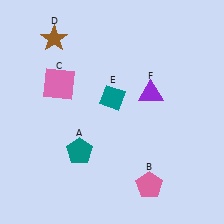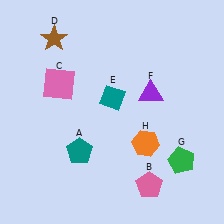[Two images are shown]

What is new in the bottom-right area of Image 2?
A green pentagon (G) was added in the bottom-right area of Image 2.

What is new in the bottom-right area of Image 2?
An orange hexagon (H) was added in the bottom-right area of Image 2.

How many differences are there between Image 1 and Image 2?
There are 2 differences between the two images.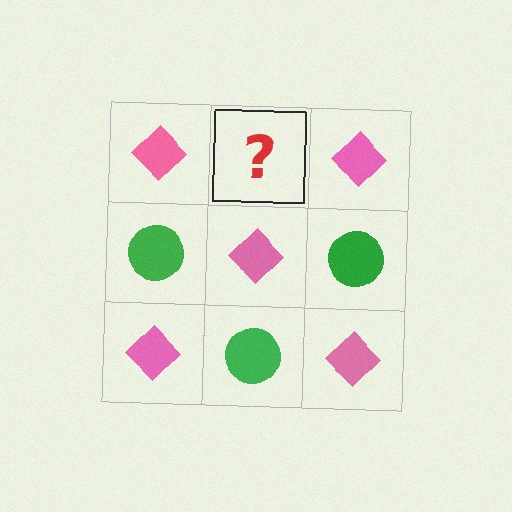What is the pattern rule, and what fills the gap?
The rule is that it alternates pink diamond and green circle in a checkerboard pattern. The gap should be filled with a green circle.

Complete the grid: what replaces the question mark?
The question mark should be replaced with a green circle.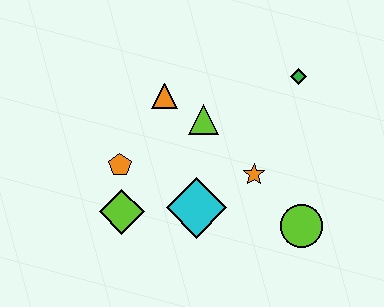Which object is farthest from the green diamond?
The lime diamond is farthest from the green diamond.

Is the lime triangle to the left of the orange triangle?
No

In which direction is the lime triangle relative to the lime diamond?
The lime triangle is above the lime diamond.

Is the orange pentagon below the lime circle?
No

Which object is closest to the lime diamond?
The orange pentagon is closest to the lime diamond.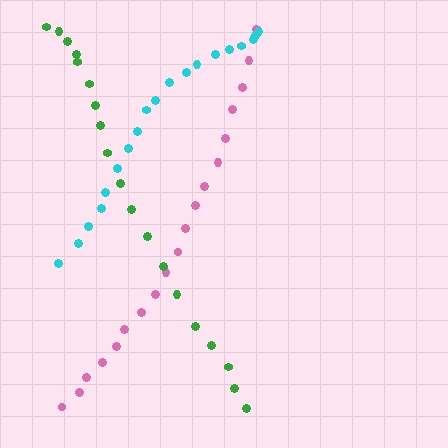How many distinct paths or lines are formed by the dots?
There are 3 distinct paths.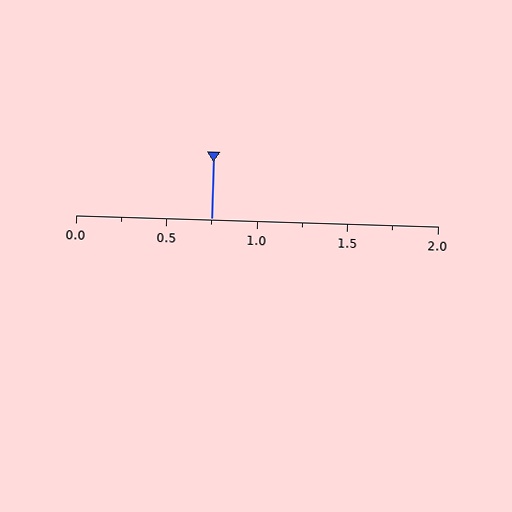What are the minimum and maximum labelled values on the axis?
The axis runs from 0.0 to 2.0.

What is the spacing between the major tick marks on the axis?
The major ticks are spaced 0.5 apart.